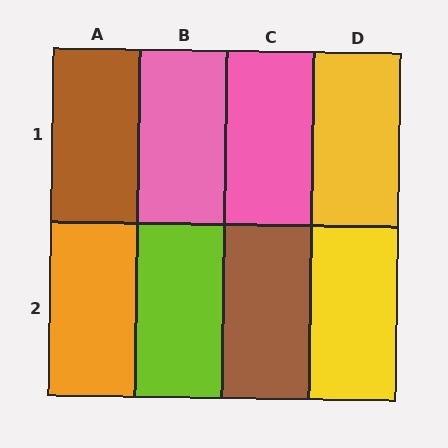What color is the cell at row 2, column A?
Orange.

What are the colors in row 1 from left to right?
Brown, pink, pink, yellow.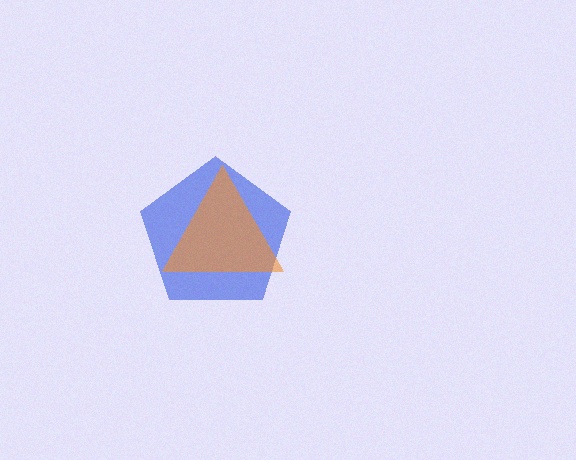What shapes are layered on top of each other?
The layered shapes are: a blue pentagon, an orange triangle.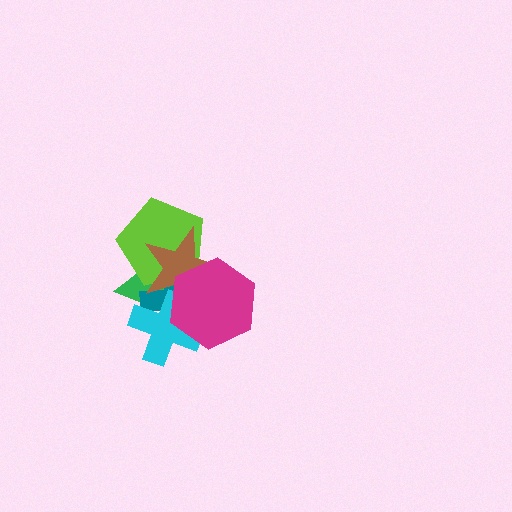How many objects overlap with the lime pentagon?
4 objects overlap with the lime pentagon.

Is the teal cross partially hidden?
Yes, it is partially covered by another shape.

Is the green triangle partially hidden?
Yes, it is partially covered by another shape.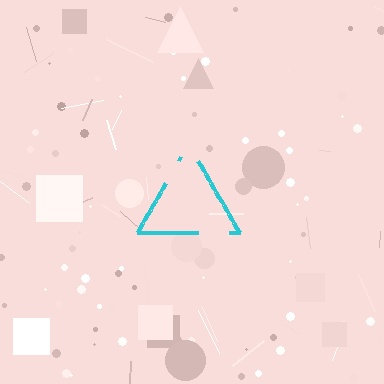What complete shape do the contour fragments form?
The contour fragments form a triangle.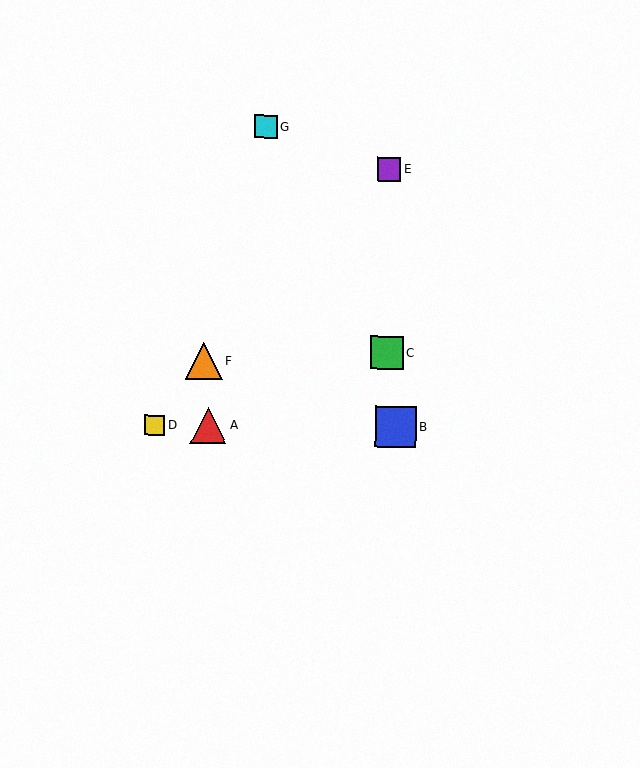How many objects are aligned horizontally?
3 objects (A, B, D) are aligned horizontally.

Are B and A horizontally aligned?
Yes, both are at y≈427.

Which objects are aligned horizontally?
Objects A, B, D are aligned horizontally.